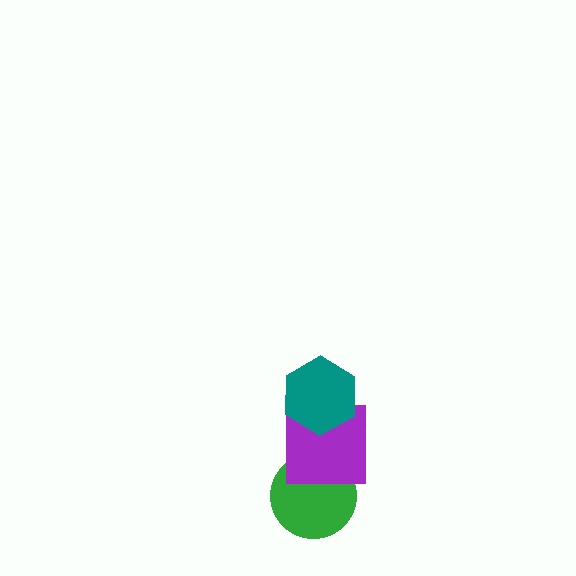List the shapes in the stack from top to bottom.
From top to bottom: the teal hexagon, the purple square, the green circle.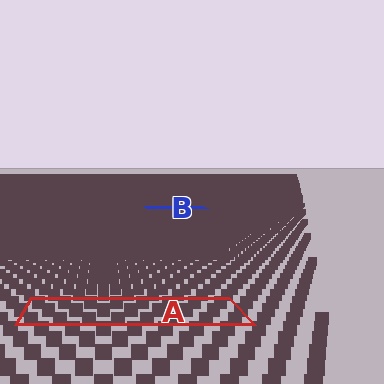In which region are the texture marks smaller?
The texture marks are smaller in region B, because it is farther away.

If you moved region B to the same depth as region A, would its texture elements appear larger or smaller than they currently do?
They would appear larger. At a closer depth, the same texture elements are projected at a bigger on-screen size.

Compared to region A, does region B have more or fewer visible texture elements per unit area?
Region B has more texture elements per unit area — they are packed more densely because it is farther away.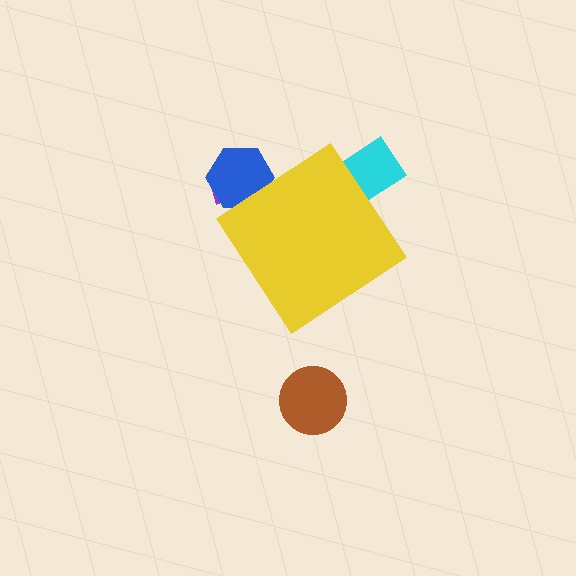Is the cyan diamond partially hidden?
Yes, the cyan diamond is partially hidden behind the yellow diamond.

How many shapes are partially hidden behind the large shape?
3 shapes are partially hidden.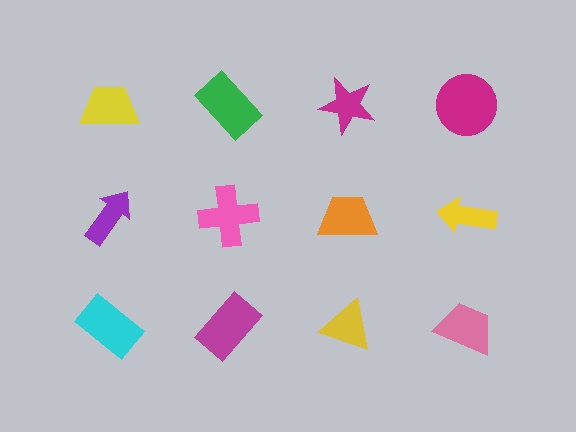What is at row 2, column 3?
An orange trapezoid.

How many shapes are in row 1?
4 shapes.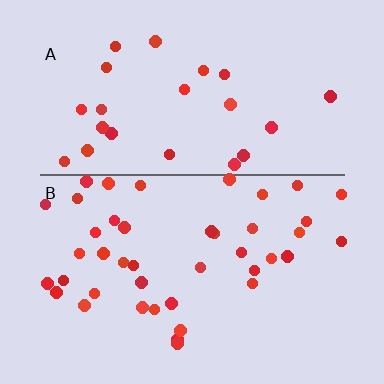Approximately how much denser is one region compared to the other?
Approximately 1.7× — region B over region A.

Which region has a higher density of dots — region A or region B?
B (the bottom).